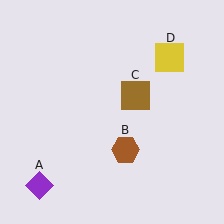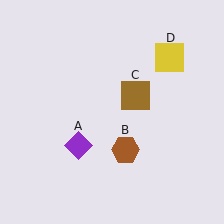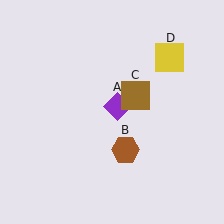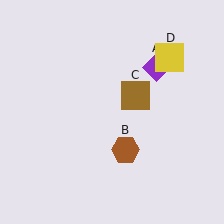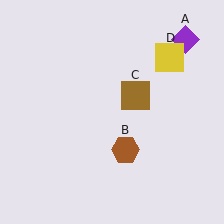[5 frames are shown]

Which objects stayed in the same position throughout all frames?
Brown hexagon (object B) and brown square (object C) and yellow square (object D) remained stationary.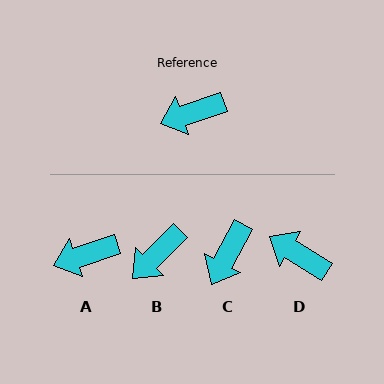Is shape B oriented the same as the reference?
No, it is off by about 26 degrees.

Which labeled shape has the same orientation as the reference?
A.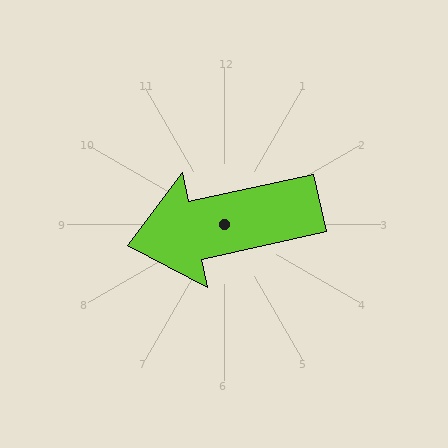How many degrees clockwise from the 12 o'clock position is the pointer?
Approximately 258 degrees.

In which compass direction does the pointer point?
West.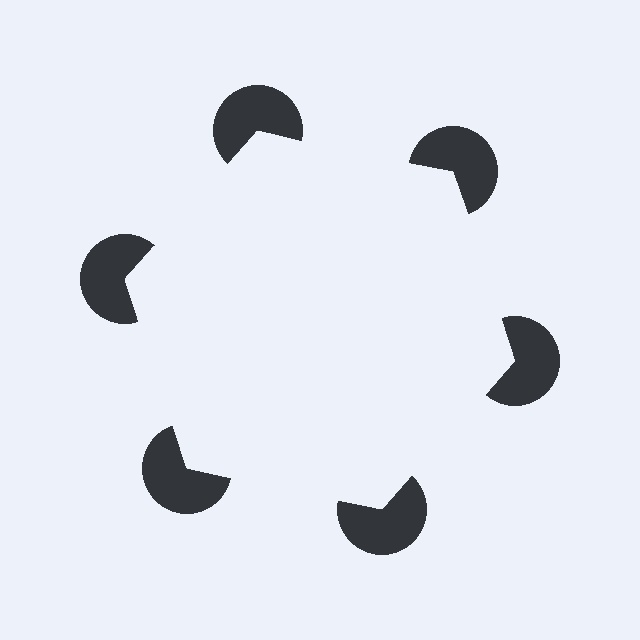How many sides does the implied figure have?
6 sides.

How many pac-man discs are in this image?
There are 6 — one at each vertex of the illusory hexagon.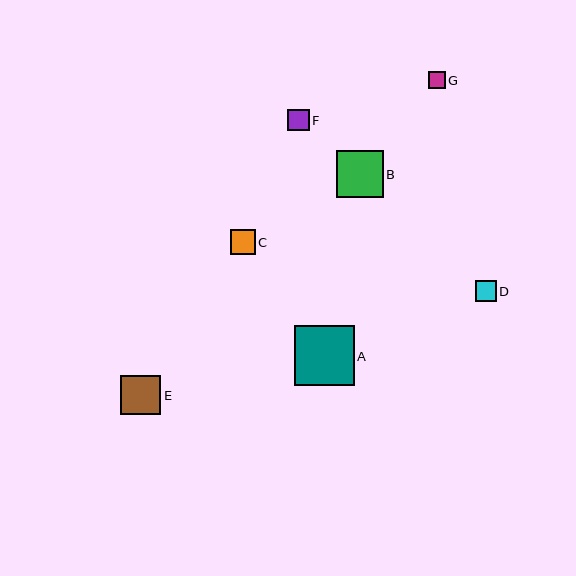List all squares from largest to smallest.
From largest to smallest: A, B, E, C, F, D, G.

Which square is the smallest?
Square G is the smallest with a size of approximately 17 pixels.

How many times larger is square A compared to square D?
Square A is approximately 2.9 times the size of square D.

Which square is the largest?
Square A is the largest with a size of approximately 60 pixels.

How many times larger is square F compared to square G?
Square F is approximately 1.3 times the size of square G.